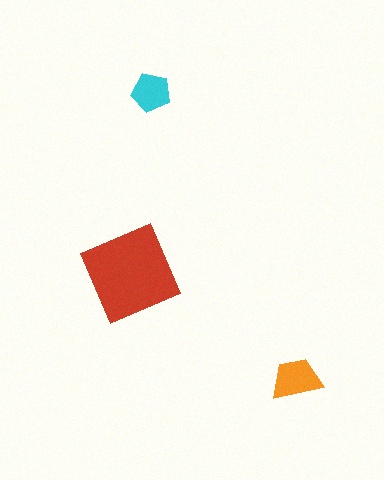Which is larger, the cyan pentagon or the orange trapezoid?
The orange trapezoid.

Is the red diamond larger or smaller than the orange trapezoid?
Larger.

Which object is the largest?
The red diamond.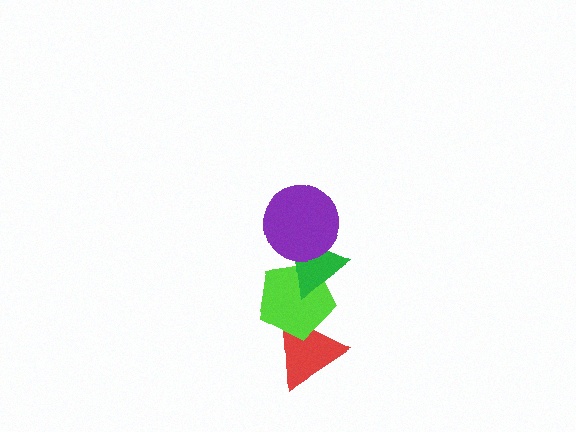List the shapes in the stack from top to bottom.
From top to bottom: the purple circle, the green triangle, the lime pentagon, the red triangle.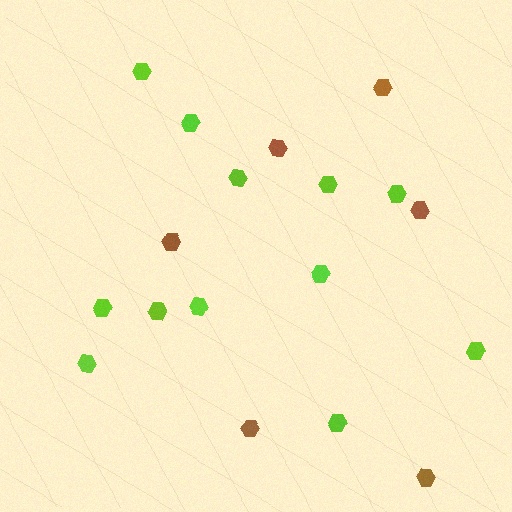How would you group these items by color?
There are 2 groups: one group of lime hexagons (12) and one group of brown hexagons (6).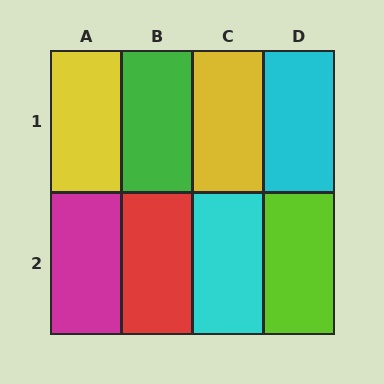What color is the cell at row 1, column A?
Yellow.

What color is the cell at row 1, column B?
Green.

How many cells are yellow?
2 cells are yellow.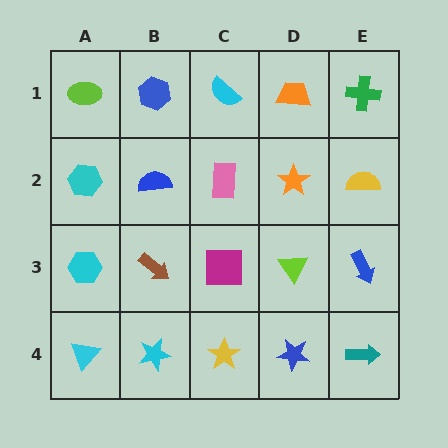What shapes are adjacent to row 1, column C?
A pink rectangle (row 2, column C), a blue hexagon (row 1, column B), an orange trapezoid (row 1, column D).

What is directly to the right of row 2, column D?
A yellow semicircle.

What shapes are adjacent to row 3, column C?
A pink rectangle (row 2, column C), a yellow star (row 4, column C), a brown arrow (row 3, column B), a lime triangle (row 3, column D).